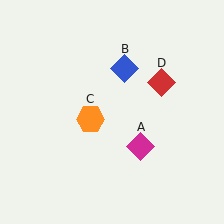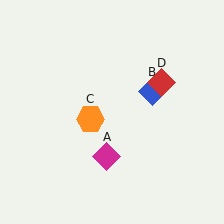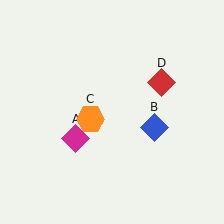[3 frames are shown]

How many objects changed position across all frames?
2 objects changed position: magenta diamond (object A), blue diamond (object B).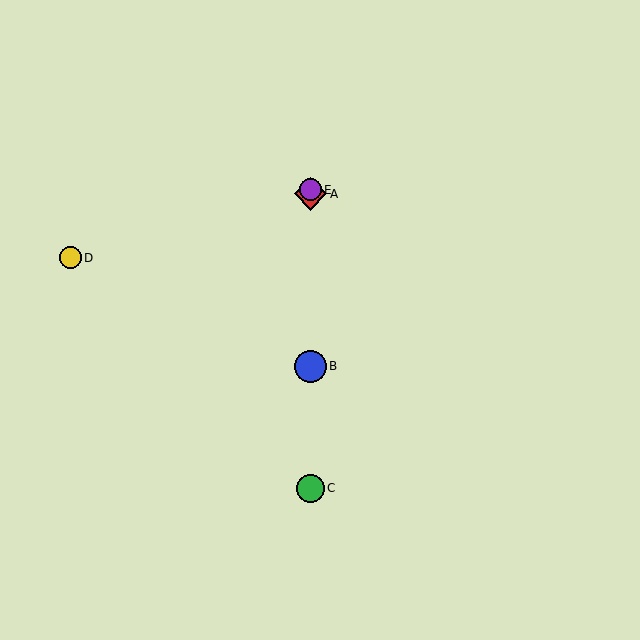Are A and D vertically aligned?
No, A is at x≈311 and D is at x≈70.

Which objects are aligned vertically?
Objects A, B, C, E are aligned vertically.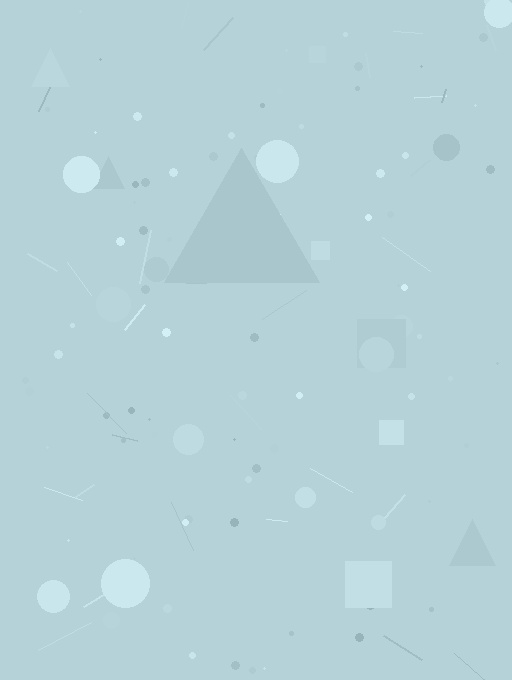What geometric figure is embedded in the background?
A triangle is embedded in the background.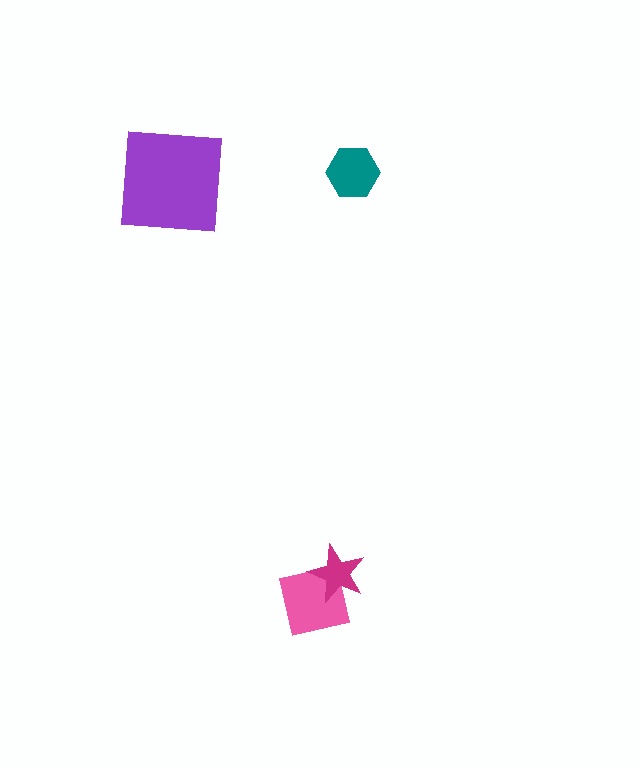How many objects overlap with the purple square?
0 objects overlap with the purple square.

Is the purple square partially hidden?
No, no other shape covers it.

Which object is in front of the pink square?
The magenta star is in front of the pink square.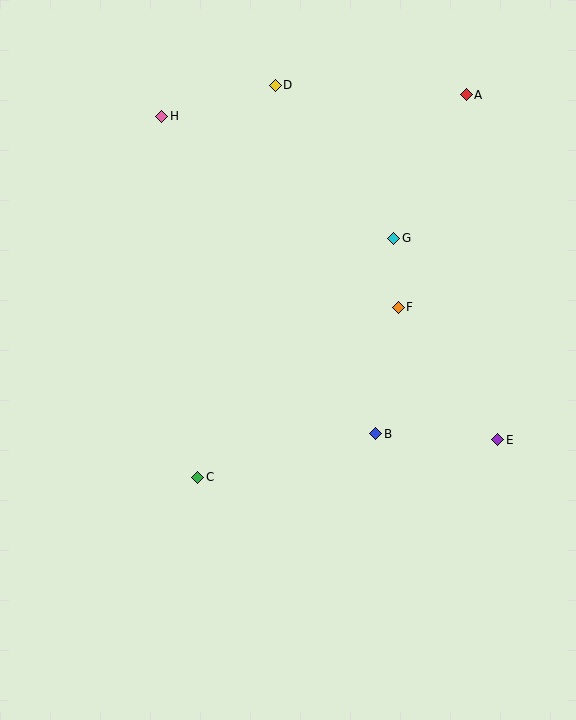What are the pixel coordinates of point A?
Point A is at (466, 95).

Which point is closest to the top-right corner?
Point A is closest to the top-right corner.